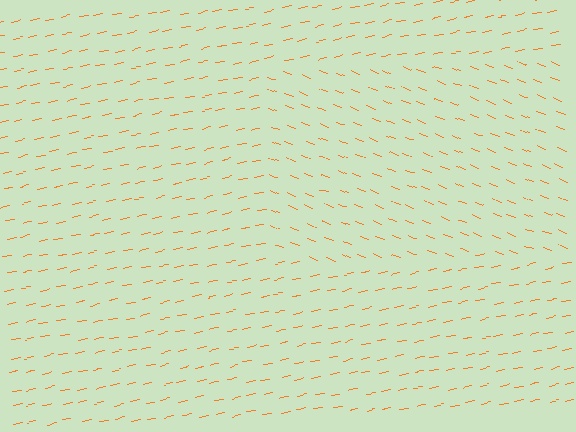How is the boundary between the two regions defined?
The boundary is defined purely by a change in line orientation (approximately 32 degrees difference). All lines are the same color and thickness.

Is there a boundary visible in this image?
Yes, there is a texture boundary formed by a change in line orientation.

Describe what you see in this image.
The image is filled with small orange line segments. A rectangle region in the image has lines oriented differently from the surrounding lines, creating a visible texture boundary.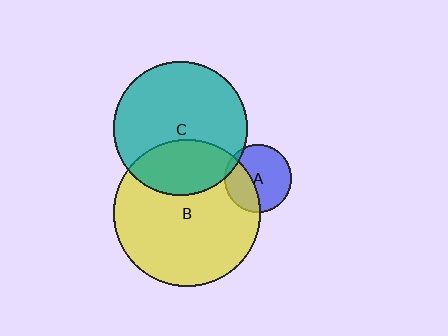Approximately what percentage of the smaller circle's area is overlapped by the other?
Approximately 30%.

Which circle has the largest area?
Circle B (yellow).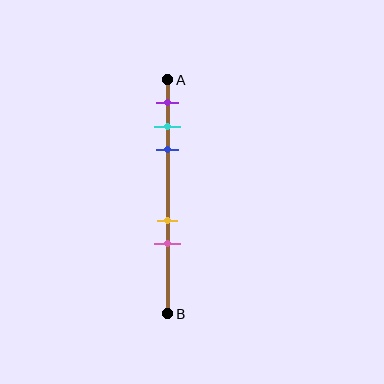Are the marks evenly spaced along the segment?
No, the marks are not evenly spaced.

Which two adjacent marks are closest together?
The cyan and blue marks are the closest adjacent pair.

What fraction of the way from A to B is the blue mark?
The blue mark is approximately 30% (0.3) of the way from A to B.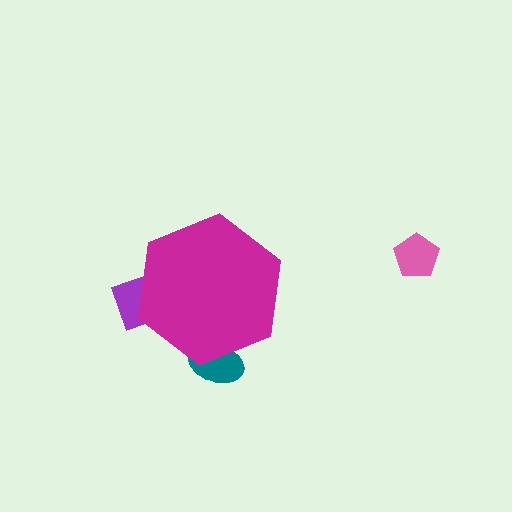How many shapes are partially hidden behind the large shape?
2 shapes are partially hidden.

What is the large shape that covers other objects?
A magenta hexagon.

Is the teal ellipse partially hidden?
Yes, the teal ellipse is partially hidden behind the magenta hexagon.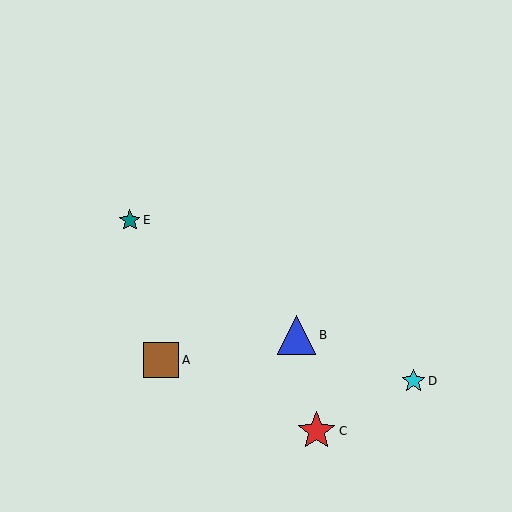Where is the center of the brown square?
The center of the brown square is at (161, 360).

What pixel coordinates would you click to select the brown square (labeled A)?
Click at (161, 360) to select the brown square A.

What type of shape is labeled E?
Shape E is a teal star.